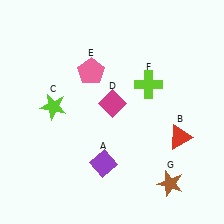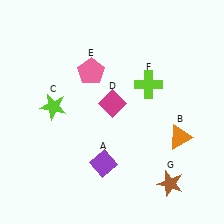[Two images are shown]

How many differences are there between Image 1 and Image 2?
There is 1 difference between the two images.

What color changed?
The triangle (B) changed from red in Image 1 to orange in Image 2.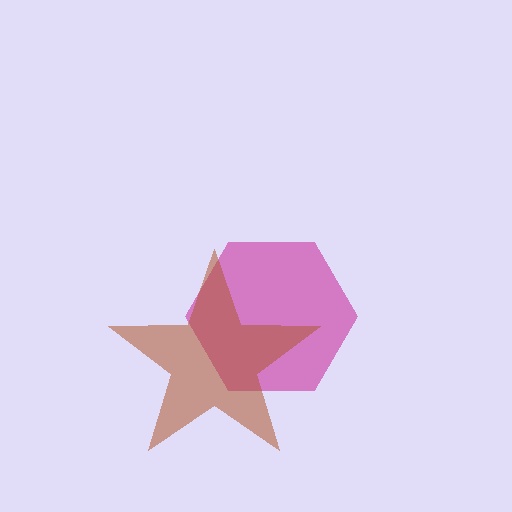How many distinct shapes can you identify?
There are 2 distinct shapes: a magenta hexagon, a brown star.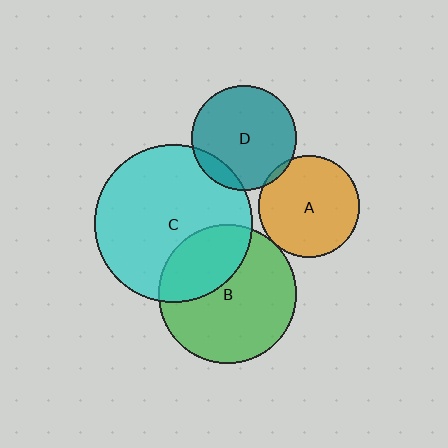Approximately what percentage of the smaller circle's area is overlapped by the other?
Approximately 5%.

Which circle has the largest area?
Circle C (cyan).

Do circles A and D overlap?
Yes.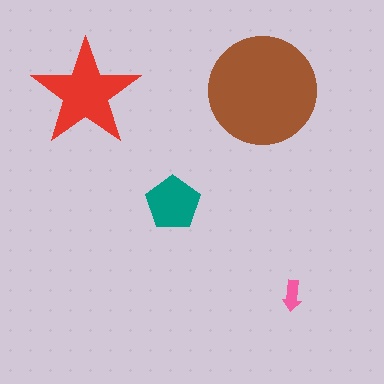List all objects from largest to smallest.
The brown circle, the red star, the teal pentagon, the pink arrow.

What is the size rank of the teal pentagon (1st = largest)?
3rd.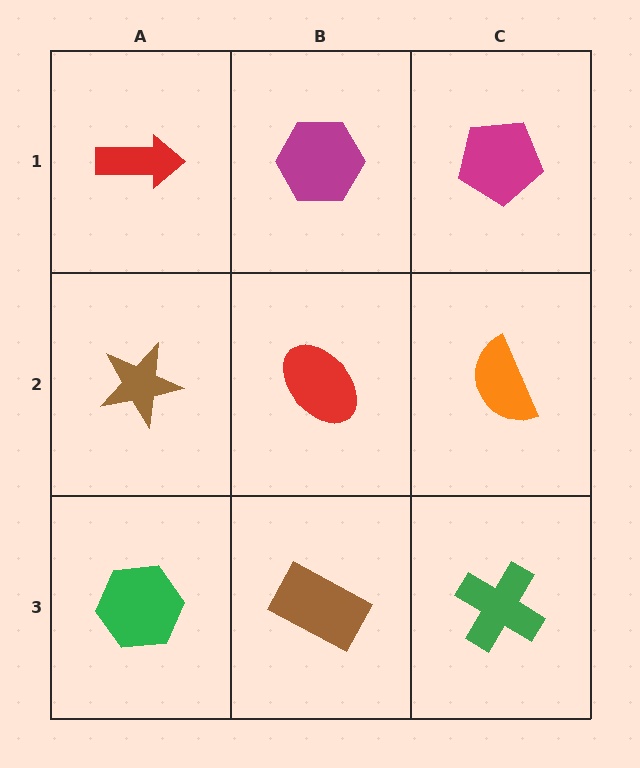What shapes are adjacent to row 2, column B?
A magenta hexagon (row 1, column B), a brown rectangle (row 3, column B), a brown star (row 2, column A), an orange semicircle (row 2, column C).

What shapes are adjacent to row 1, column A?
A brown star (row 2, column A), a magenta hexagon (row 1, column B).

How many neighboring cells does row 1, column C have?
2.